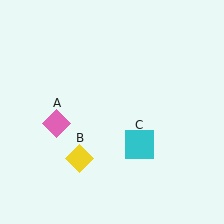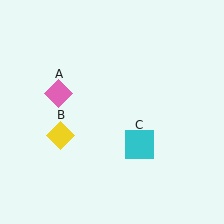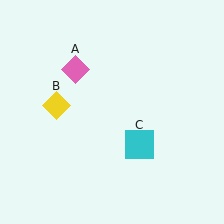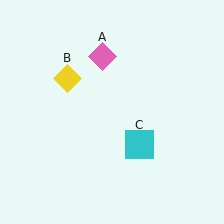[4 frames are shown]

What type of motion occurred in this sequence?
The pink diamond (object A), yellow diamond (object B) rotated clockwise around the center of the scene.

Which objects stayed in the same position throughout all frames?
Cyan square (object C) remained stationary.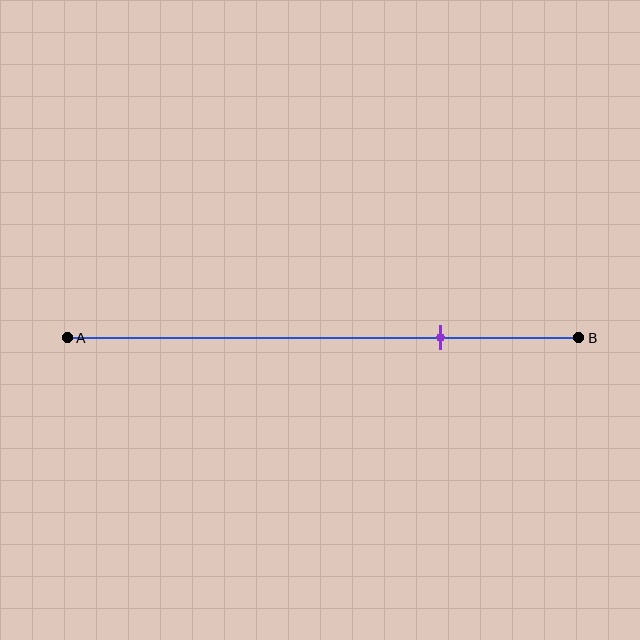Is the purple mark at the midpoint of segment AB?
No, the mark is at about 75% from A, not at the 50% midpoint.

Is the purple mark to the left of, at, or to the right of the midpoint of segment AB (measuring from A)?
The purple mark is to the right of the midpoint of segment AB.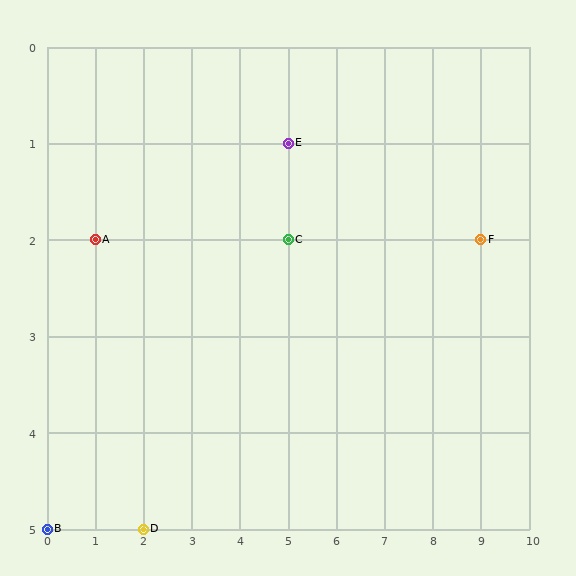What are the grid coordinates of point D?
Point D is at grid coordinates (2, 5).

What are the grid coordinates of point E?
Point E is at grid coordinates (5, 1).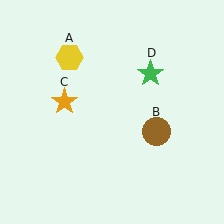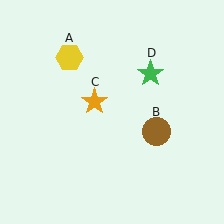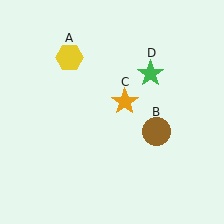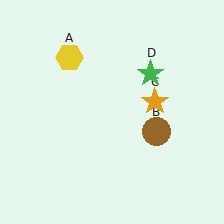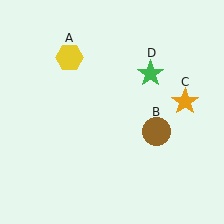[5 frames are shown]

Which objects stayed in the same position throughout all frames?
Yellow hexagon (object A) and brown circle (object B) and green star (object D) remained stationary.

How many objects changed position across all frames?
1 object changed position: orange star (object C).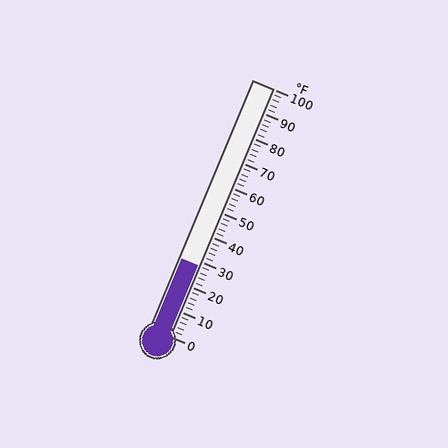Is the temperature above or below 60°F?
The temperature is below 60°F.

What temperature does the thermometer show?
The thermometer shows approximately 28°F.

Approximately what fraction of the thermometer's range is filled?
The thermometer is filled to approximately 30% of its range.